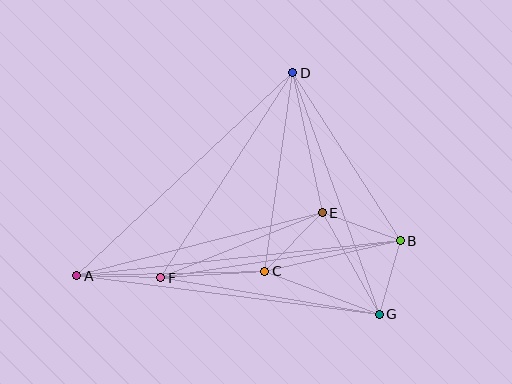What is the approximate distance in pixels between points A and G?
The distance between A and G is approximately 305 pixels.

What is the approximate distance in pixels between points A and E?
The distance between A and E is approximately 254 pixels.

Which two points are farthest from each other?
Points A and B are farthest from each other.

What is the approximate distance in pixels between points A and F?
The distance between A and F is approximately 84 pixels.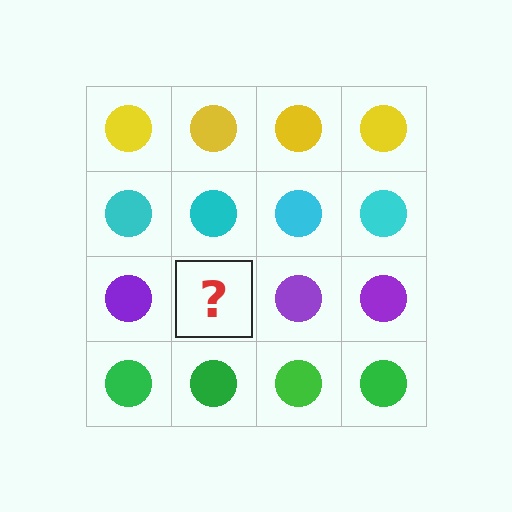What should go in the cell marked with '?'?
The missing cell should contain a purple circle.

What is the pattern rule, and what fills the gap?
The rule is that each row has a consistent color. The gap should be filled with a purple circle.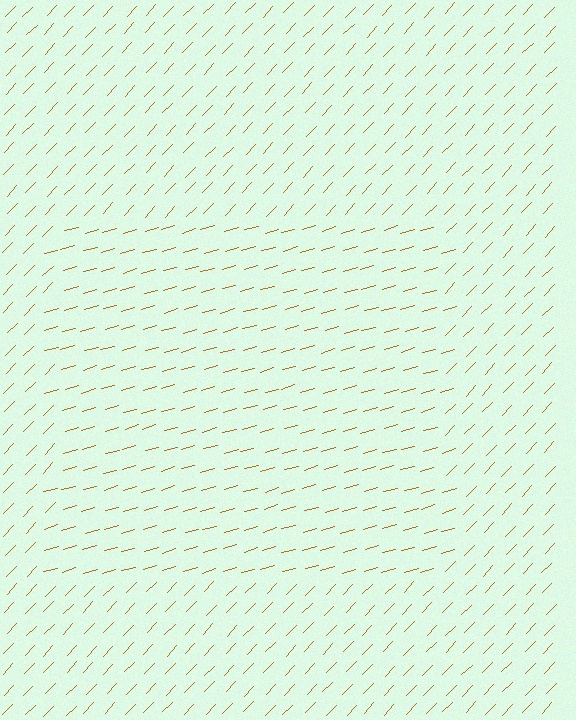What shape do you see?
I see a rectangle.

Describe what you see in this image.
The image is filled with small brown line segments. A rectangle region in the image has lines oriented differently from the surrounding lines, creating a visible texture boundary.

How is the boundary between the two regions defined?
The boundary is defined purely by a change in line orientation (approximately 30 degrees difference). All lines are the same color and thickness.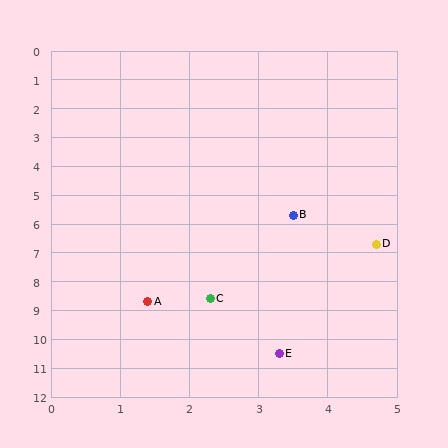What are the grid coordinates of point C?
Point C is at approximately (2.3, 8.6).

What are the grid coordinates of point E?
Point E is at approximately (3.3, 10.5).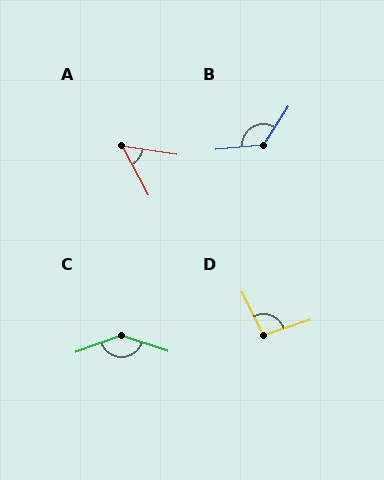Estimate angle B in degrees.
Approximately 128 degrees.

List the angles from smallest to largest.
A (53°), D (98°), B (128°), C (142°).